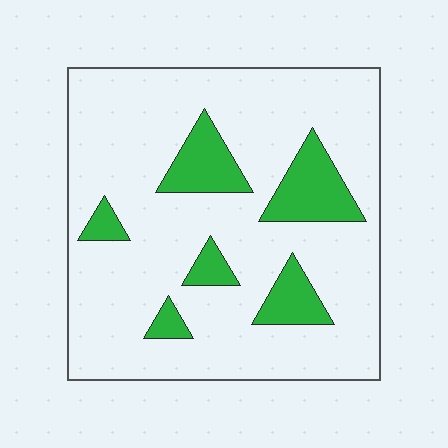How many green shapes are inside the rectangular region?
6.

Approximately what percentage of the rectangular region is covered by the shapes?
Approximately 15%.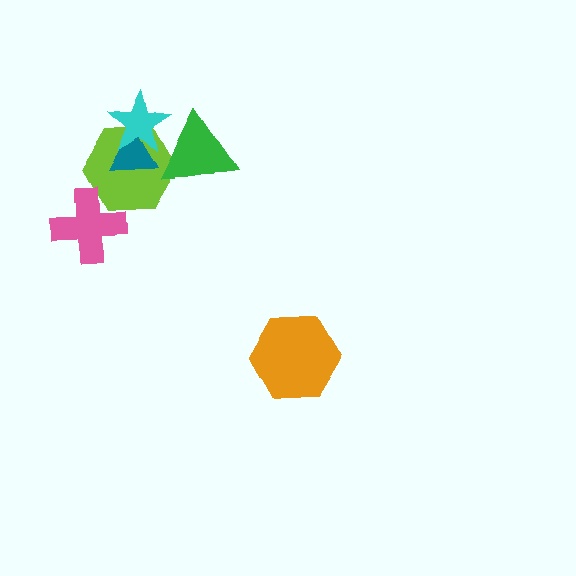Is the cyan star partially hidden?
Yes, it is partially covered by another shape.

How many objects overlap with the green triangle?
3 objects overlap with the green triangle.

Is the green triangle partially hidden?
No, no other shape covers it.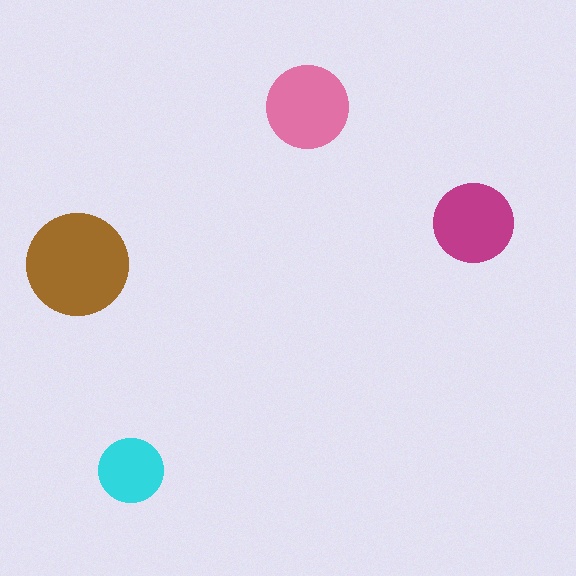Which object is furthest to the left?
The brown circle is leftmost.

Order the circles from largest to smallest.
the brown one, the pink one, the magenta one, the cyan one.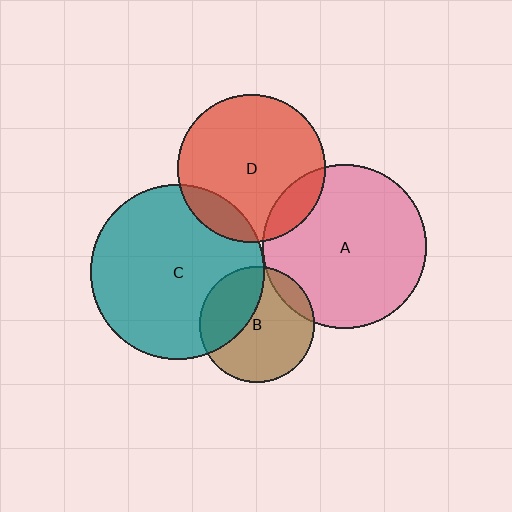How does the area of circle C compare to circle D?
Approximately 1.4 times.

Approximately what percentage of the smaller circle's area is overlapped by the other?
Approximately 5%.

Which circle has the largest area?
Circle C (teal).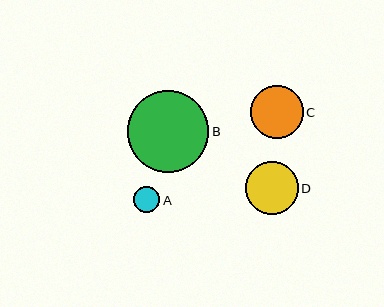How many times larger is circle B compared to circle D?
Circle B is approximately 1.5 times the size of circle D.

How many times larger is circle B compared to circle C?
Circle B is approximately 1.5 times the size of circle C.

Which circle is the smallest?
Circle A is the smallest with a size of approximately 26 pixels.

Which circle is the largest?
Circle B is the largest with a size of approximately 81 pixels.